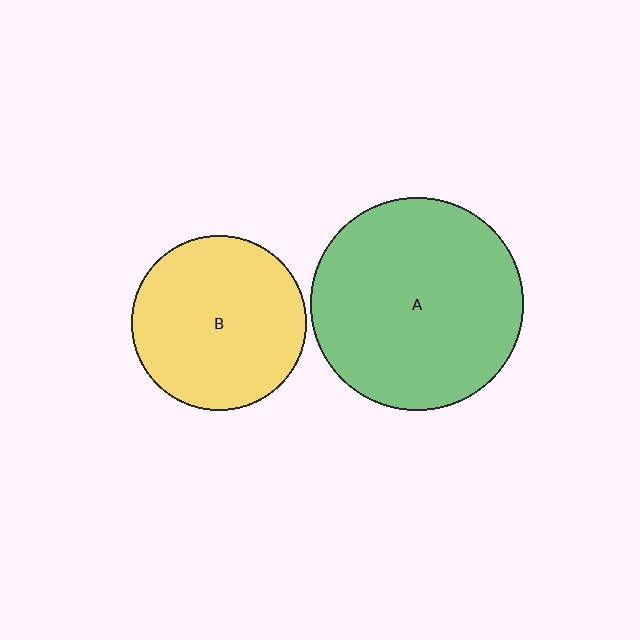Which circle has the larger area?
Circle A (green).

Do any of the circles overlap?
No, none of the circles overlap.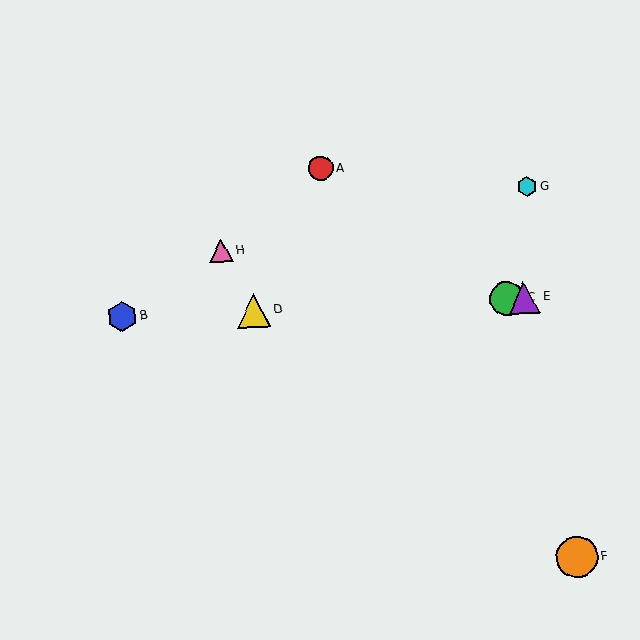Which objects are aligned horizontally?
Objects B, C, D, E are aligned horizontally.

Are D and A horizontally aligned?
No, D is at y≈311 and A is at y≈168.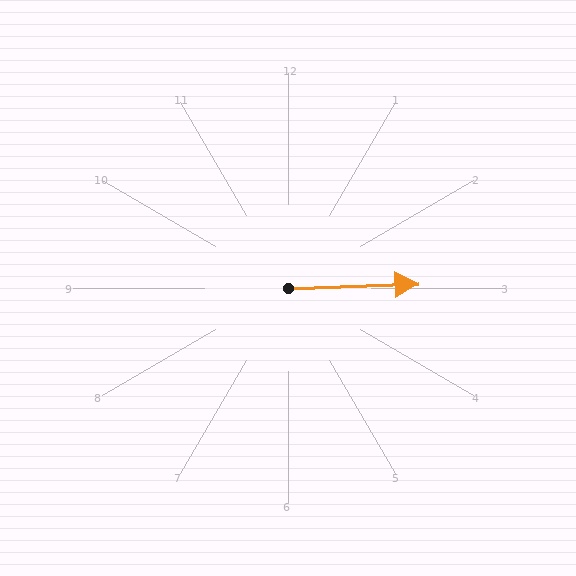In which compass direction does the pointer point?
East.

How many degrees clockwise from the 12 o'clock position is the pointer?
Approximately 88 degrees.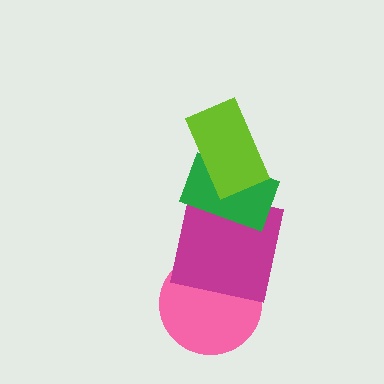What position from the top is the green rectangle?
The green rectangle is 2nd from the top.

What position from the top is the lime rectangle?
The lime rectangle is 1st from the top.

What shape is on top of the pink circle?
The magenta square is on top of the pink circle.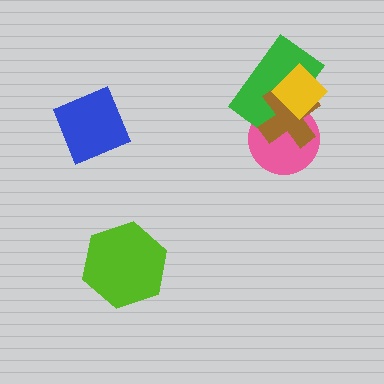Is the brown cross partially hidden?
Yes, it is partially covered by another shape.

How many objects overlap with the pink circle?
3 objects overlap with the pink circle.